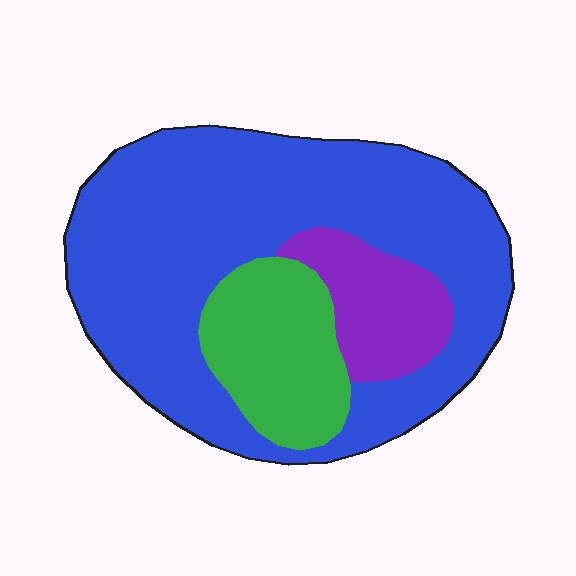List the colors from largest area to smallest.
From largest to smallest: blue, green, purple.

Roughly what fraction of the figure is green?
Green takes up less than a quarter of the figure.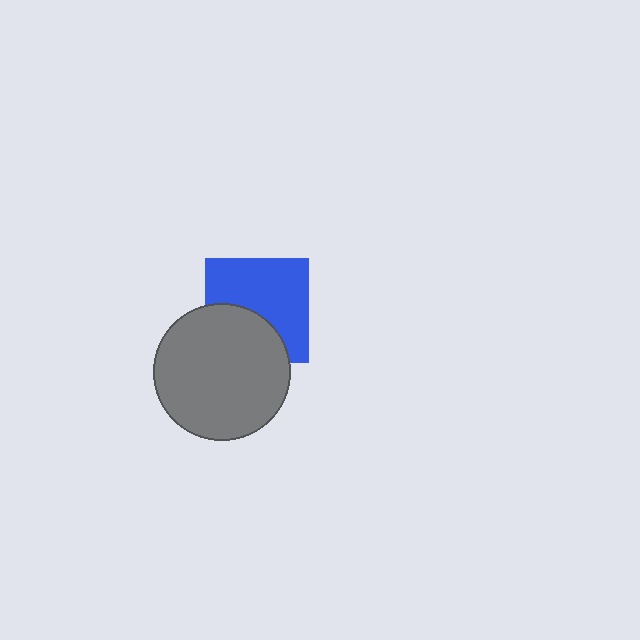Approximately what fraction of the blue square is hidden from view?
Roughly 37% of the blue square is hidden behind the gray circle.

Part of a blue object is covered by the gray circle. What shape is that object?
It is a square.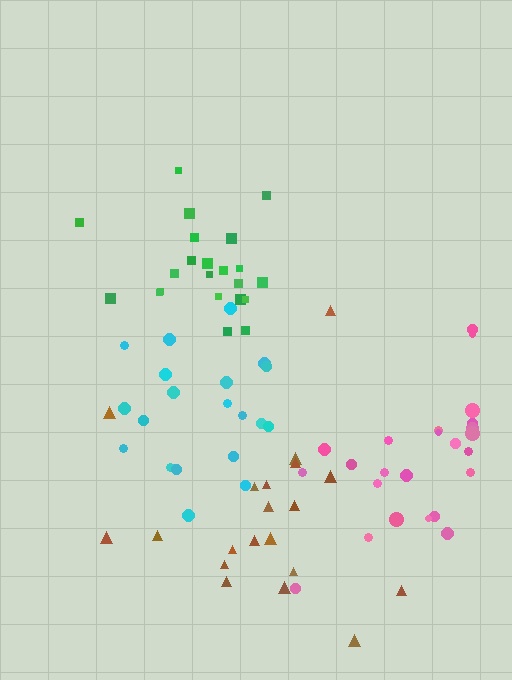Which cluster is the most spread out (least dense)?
Brown.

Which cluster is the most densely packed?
Green.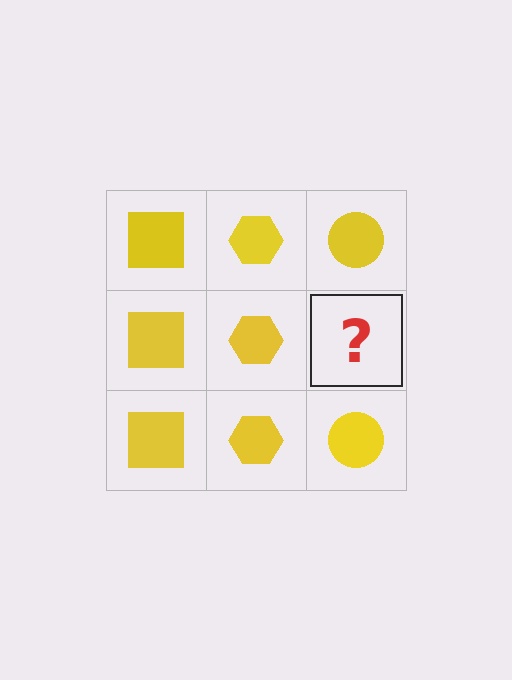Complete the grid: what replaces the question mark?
The question mark should be replaced with a yellow circle.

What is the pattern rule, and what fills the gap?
The rule is that each column has a consistent shape. The gap should be filled with a yellow circle.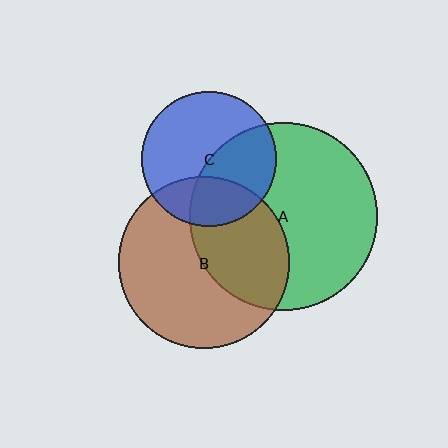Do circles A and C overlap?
Yes.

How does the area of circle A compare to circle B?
Approximately 1.2 times.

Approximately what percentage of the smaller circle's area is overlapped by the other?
Approximately 45%.